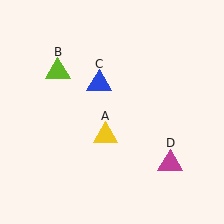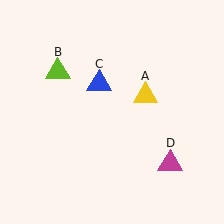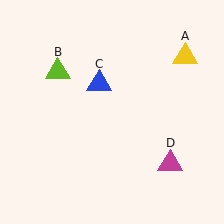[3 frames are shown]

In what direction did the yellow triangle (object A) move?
The yellow triangle (object A) moved up and to the right.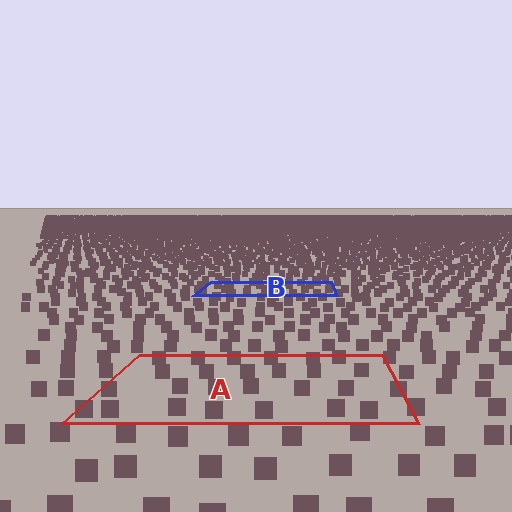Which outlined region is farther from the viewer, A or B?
Region B is farther from the viewer — the texture elements inside it appear smaller and more densely packed.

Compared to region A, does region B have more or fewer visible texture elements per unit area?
Region B has more texture elements per unit area — they are packed more densely because it is farther away.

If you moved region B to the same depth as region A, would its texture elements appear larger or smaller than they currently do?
They would appear larger. At a closer depth, the same texture elements are projected at a bigger on-screen size.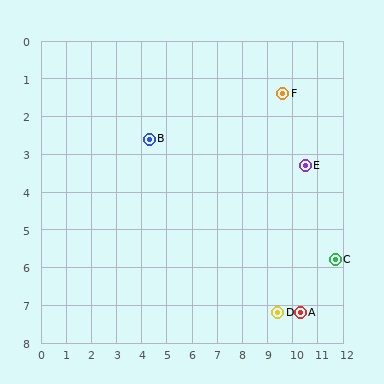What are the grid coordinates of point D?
Point D is at approximately (9.4, 7.2).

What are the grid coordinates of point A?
Point A is at approximately (10.3, 7.2).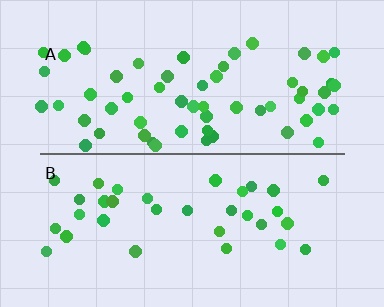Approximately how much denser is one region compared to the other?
Approximately 1.8× — region A over region B.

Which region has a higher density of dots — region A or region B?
A (the top).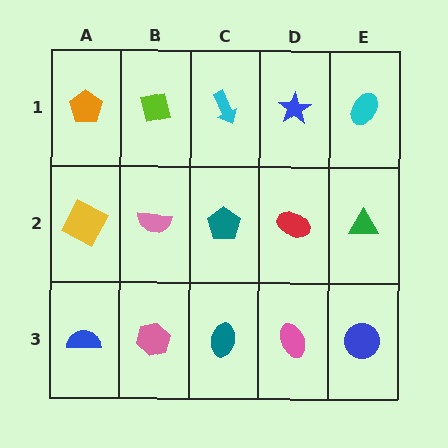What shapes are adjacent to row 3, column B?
A pink semicircle (row 2, column B), a blue semicircle (row 3, column A), a teal ellipse (row 3, column C).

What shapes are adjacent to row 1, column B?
A pink semicircle (row 2, column B), an orange pentagon (row 1, column A), a cyan arrow (row 1, column C).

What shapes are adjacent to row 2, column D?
A blue star (row 1, column D), a pink ellipse (row 3, column D), a teal pentagon (row 2, column C), a green triangle (row 2, column E).